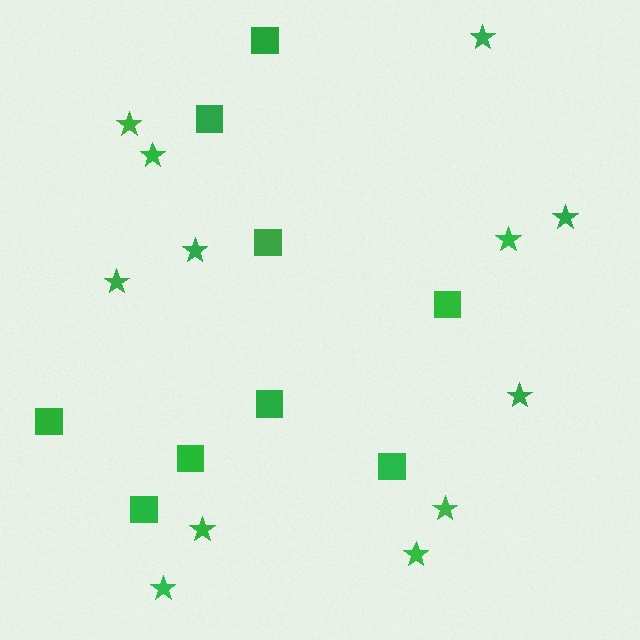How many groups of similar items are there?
There are 2 groups: one group of stars (12) and one group of squares (9).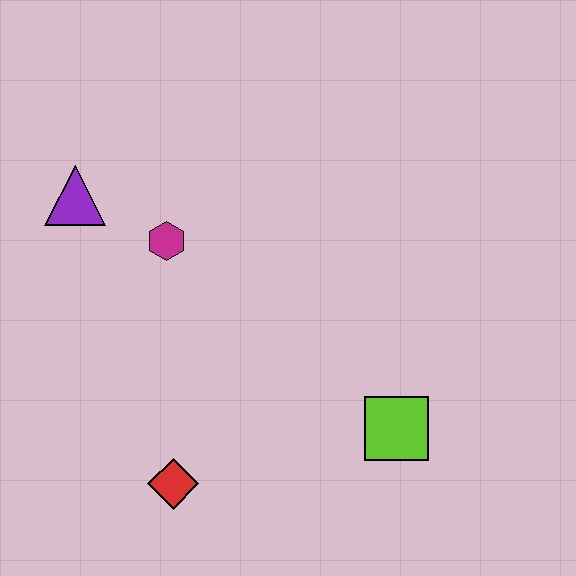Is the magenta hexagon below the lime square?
No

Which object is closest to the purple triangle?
The magenta hexagon is closest to the purple triangle.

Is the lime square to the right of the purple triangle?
Yes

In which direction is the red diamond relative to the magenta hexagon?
The red diamond is below the magenta hexagon.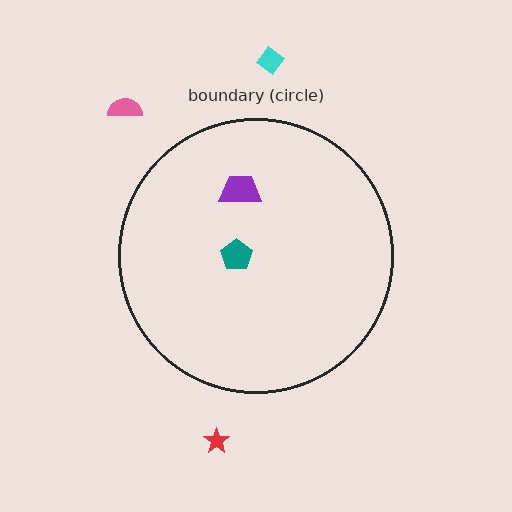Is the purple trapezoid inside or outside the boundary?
Inside.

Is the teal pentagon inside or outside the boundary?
Inside.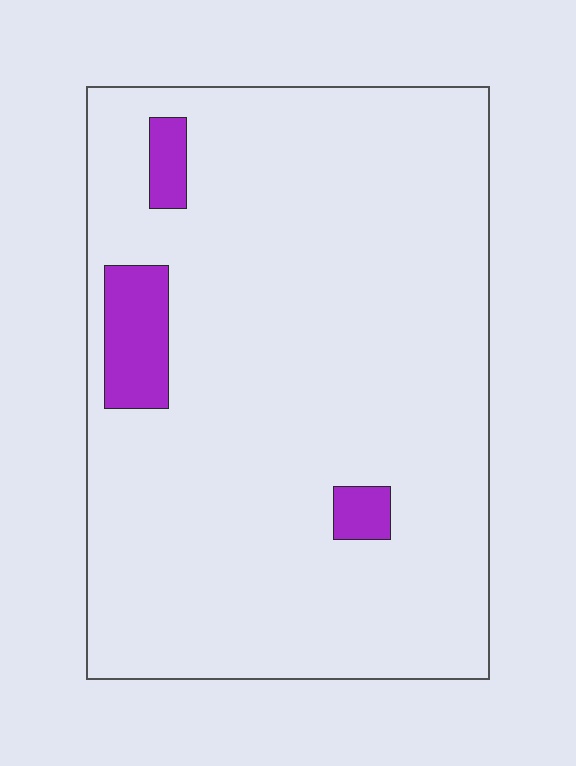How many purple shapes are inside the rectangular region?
3.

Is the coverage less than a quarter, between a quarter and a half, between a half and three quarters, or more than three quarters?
Less than a quarter.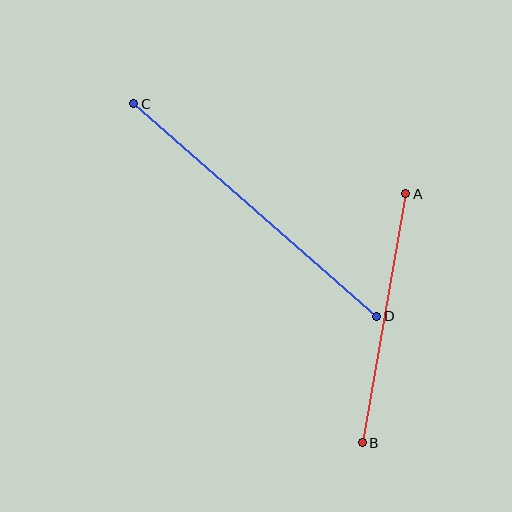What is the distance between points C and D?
The distance is approximately 323 pixels.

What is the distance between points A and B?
The distance is approximately 253 pixels.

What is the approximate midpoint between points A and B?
The midpoint is at approximately (384, 318) pixels.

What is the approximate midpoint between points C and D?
The midpoint is at approximately (255, 210) pixels.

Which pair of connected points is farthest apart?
Points C and D are farthest apart.